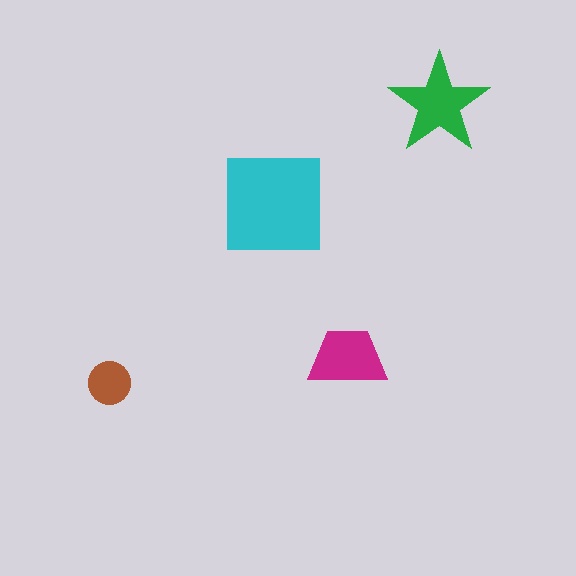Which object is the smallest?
The brown circle.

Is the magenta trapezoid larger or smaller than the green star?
Smaller.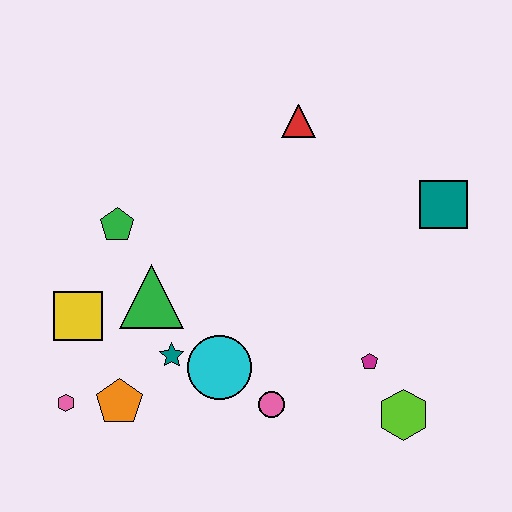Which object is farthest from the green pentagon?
The lime hexagon is farthest from the green pentagon.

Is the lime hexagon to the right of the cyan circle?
Yes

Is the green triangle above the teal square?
No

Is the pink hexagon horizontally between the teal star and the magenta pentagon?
No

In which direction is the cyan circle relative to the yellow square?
The cyan circle is to the right of the yellow square.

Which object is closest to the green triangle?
The teal star is closest to the green triangle.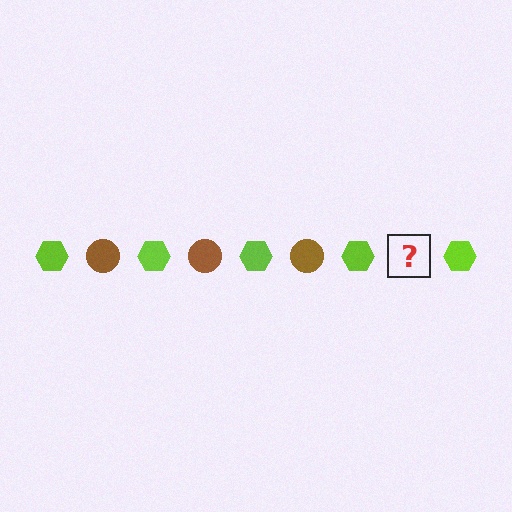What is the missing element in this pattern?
The missing element is a brown circle.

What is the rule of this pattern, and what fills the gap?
The rule is that the pattern alternates between lime hexagon and brown circle. The gap should be filled with a brown circle.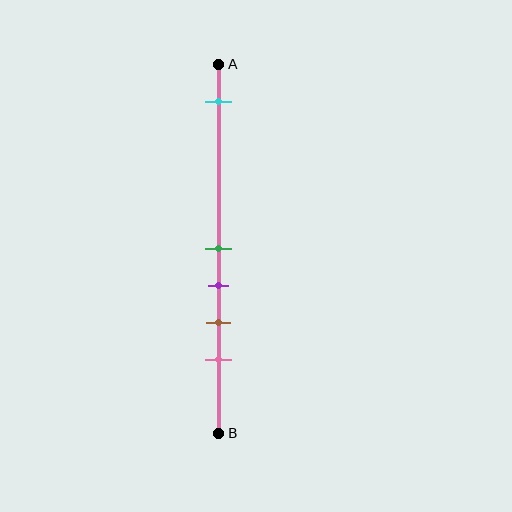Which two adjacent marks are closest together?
The green and purple marks are the closest adjacent pair.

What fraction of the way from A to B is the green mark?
The green mark is approximately 50% (0.5) of the way from A to B.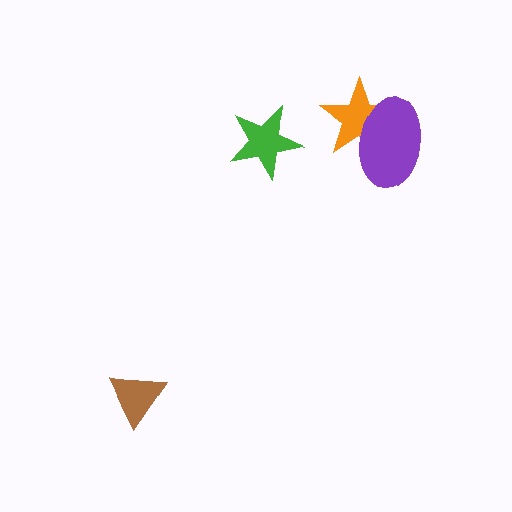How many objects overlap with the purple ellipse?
1 object overlaps with the purple ellipse.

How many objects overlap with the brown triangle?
0 objects overlap with the brown triangle.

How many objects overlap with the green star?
0 objects overlap with the green star.